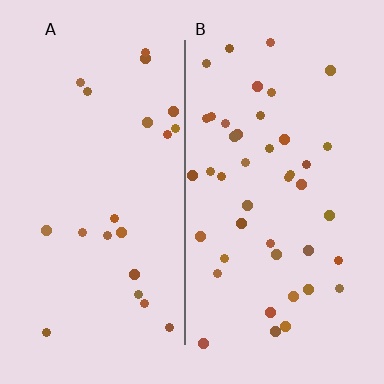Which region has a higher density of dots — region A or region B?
B (the right).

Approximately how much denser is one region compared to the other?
Approximately 2.1× — region B over region A.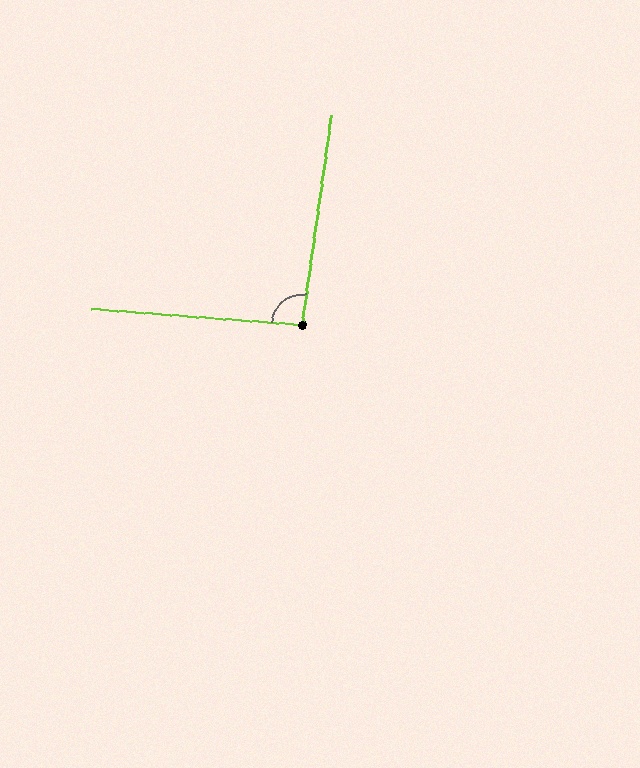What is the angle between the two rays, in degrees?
Approximately 93 degrees.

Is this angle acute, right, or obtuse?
It is approximately a right angle.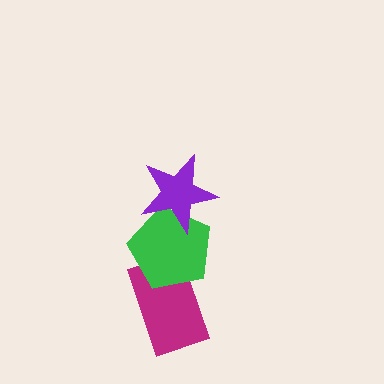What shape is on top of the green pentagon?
The purple star is on top of the green pentagon.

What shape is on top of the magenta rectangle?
The green pentagon is on top of the magenta rectangle.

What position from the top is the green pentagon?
The green pentagon is 2nd from the top.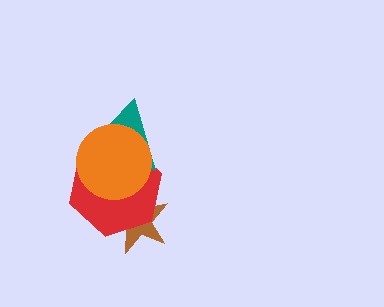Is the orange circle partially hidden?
No, no other shape covers it.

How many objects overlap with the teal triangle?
2 objects overlap with the teal triangle.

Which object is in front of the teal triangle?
The orange circle is in front of the teal triangle.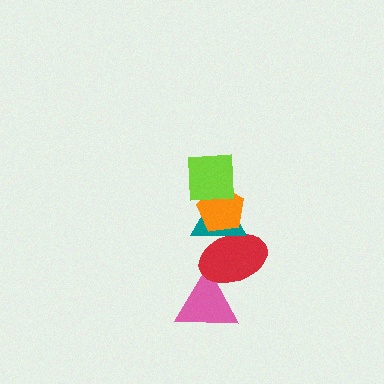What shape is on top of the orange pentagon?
The lime square is on top of the orange pentagon.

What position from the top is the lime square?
The lime square is 1st from the top.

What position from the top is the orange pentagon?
The orange pentagon is 2nd from the top.